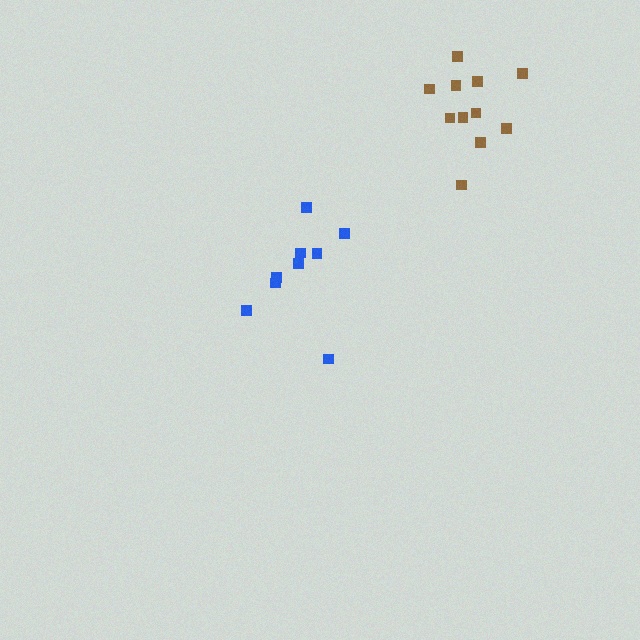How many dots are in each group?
Group 1: 11 dots, Group 2: 9 dots (20 total).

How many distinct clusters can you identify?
There are 2 distinct clusters.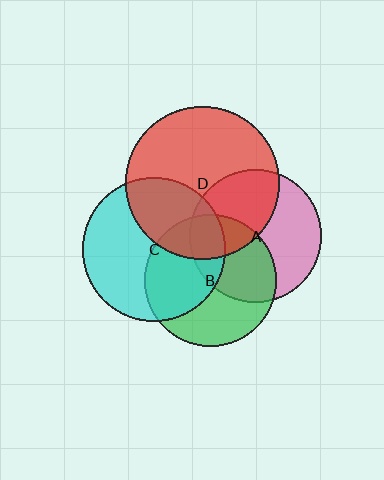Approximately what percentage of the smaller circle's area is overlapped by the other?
Approximately 25%.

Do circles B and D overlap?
Yes.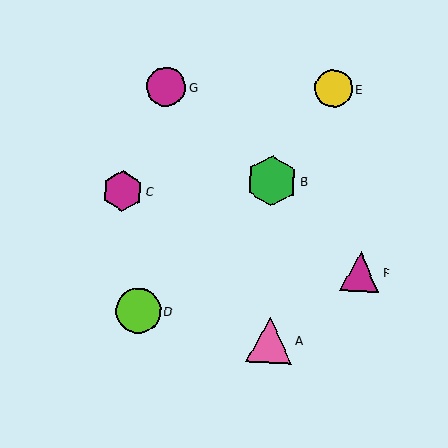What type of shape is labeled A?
Shape A is a pink triangle.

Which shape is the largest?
The green hexagon (labeled B) is the largest.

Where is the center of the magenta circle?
The center of the magenta circle is at (166, 87).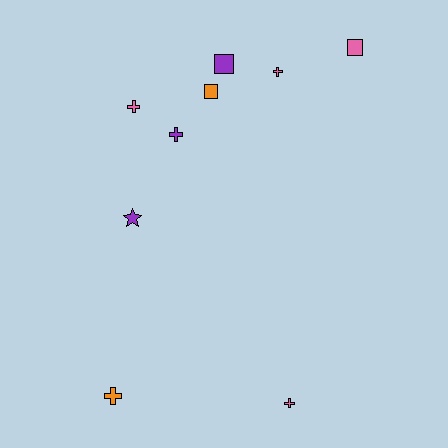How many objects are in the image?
There are 9 objects.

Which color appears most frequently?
Pink, with 4 objects.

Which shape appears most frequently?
Cross, with 5 objects.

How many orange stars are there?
There are no orange stars.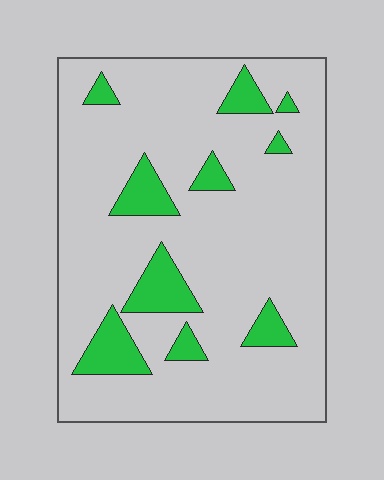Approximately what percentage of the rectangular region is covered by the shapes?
Approximately 15%.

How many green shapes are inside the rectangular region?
10.